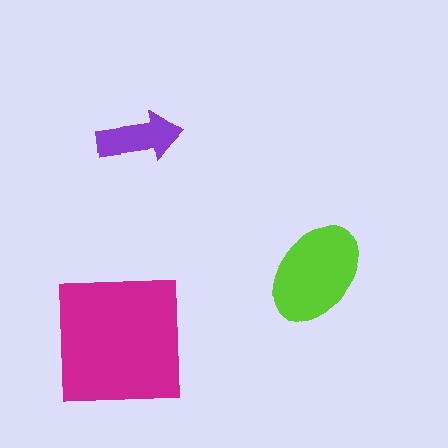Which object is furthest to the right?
The lime ellipse is rightmost.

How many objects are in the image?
There are 3 objects in the image.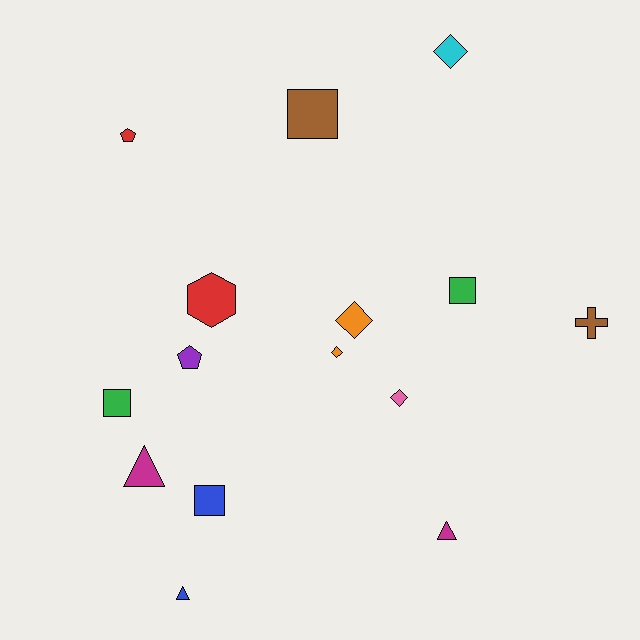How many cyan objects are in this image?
There is 1 cyan object.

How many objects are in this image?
There are 15 objects.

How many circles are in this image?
There are no circles.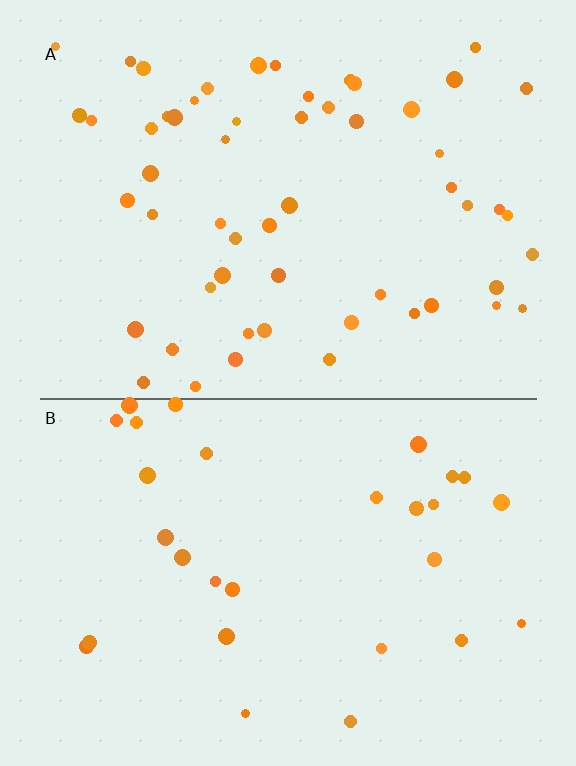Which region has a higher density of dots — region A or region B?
A (the top).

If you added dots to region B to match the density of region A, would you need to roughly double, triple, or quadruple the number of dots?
Approximately double.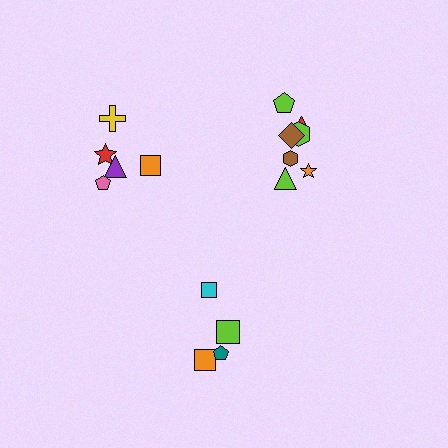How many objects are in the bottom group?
There are 4 objects.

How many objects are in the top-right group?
There are 7 objects.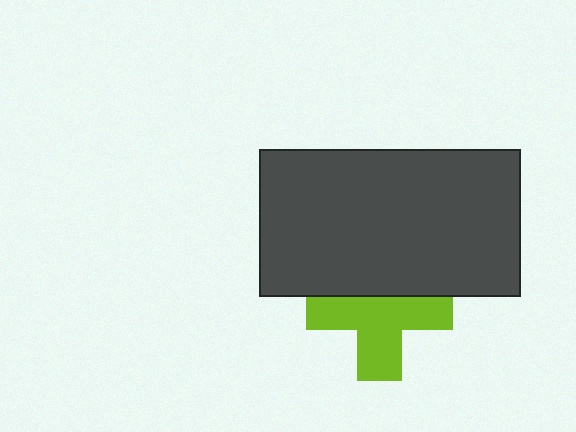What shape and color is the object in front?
The object in front is a dark gray rectangle.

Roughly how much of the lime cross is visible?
About half of it is visible (roughly 64%).